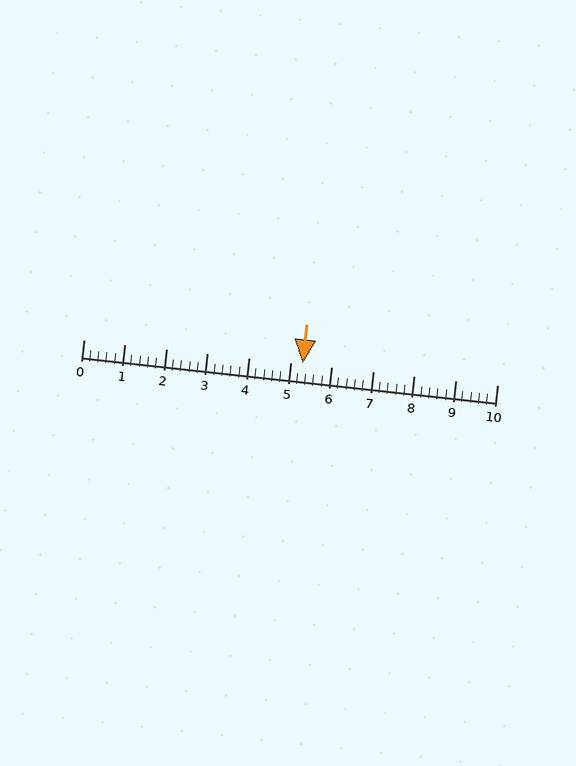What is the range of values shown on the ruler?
The ruler shows values from 0 to 10.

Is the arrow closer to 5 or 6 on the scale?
The arrow is closer to 5.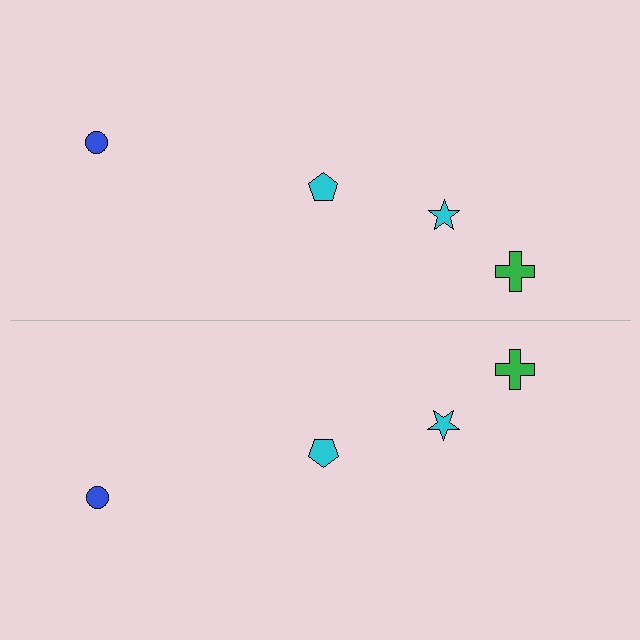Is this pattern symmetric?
Yes, this pattern has bilateral (reflection) symmetry.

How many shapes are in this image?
There are 8 shapes in this image.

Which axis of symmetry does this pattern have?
The pattern has a horizontal axis of symmetry running through the center of the image.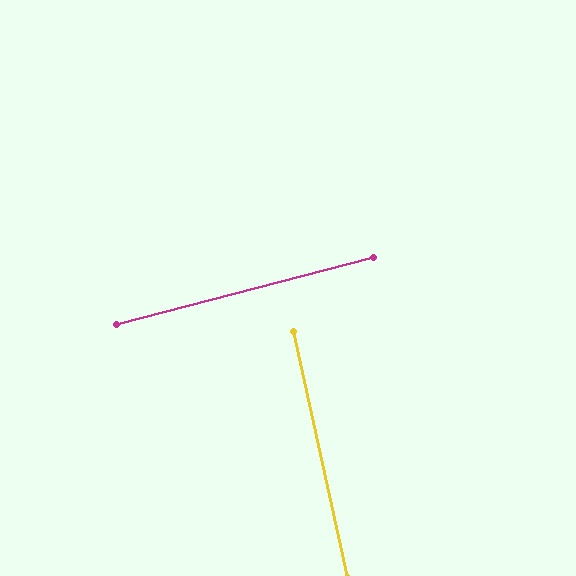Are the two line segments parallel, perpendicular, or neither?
Perpendicular — they meet at approximately 88°.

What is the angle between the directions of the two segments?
Approximately 88 degrees.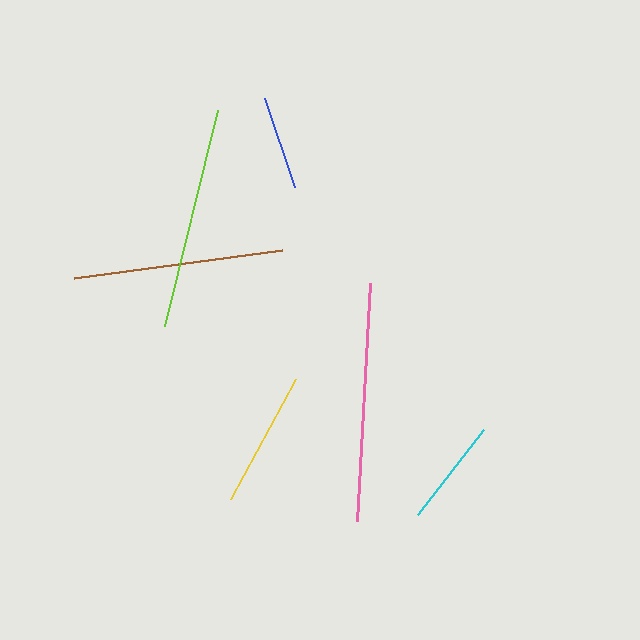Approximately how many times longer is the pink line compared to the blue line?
The pink line is approximately 2.5 times the length of the blue line.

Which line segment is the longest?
The pink line is the longest at approximately 238 pixels.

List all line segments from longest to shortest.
From longest to shortest: pink, lime, brown, yellow, cyan, blue.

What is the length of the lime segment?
The lime segment is approximately 222 pixels long.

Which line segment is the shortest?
The blue line is the shortest at approximately 94 pixels.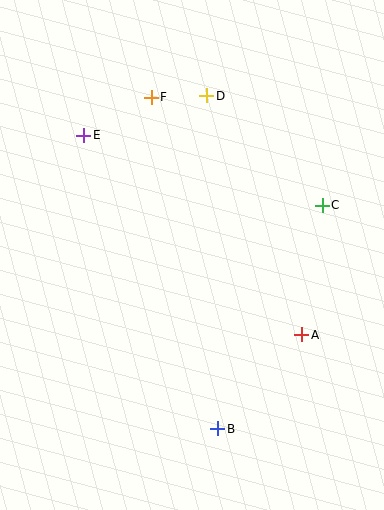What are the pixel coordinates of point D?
Point D is at (207, 96).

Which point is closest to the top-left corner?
Point E is closest to the top-left corner.